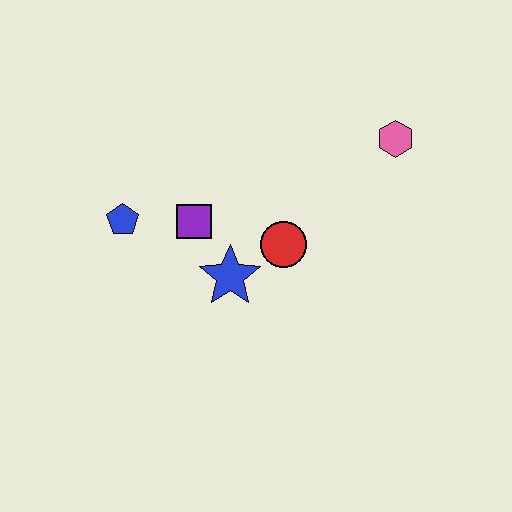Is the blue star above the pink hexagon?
No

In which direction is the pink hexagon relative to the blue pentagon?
The pink hexagon is to the right of the blue pentagon.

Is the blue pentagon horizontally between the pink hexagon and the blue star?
No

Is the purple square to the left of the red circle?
Yes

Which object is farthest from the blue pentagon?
The pink hexagon is farthest from the blue pentagon.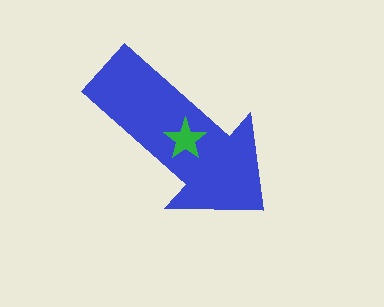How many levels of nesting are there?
2.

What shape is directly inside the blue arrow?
The green star.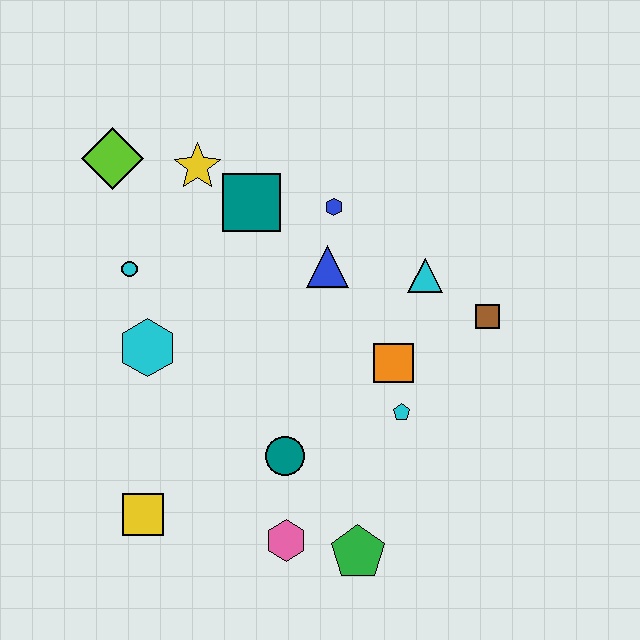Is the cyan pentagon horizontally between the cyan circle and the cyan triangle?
Yes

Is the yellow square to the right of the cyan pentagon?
No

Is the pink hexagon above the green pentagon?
Yes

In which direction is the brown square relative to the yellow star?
The brown square is to the right of the yellow star.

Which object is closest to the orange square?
The cyan pentagon is closest to the orange square.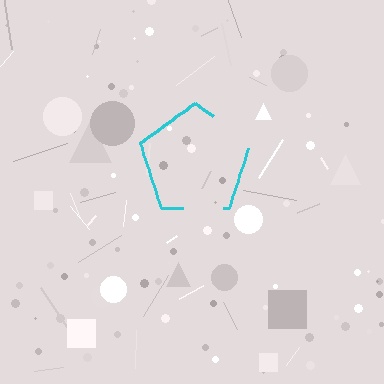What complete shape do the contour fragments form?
The contour fragments form a pentagon.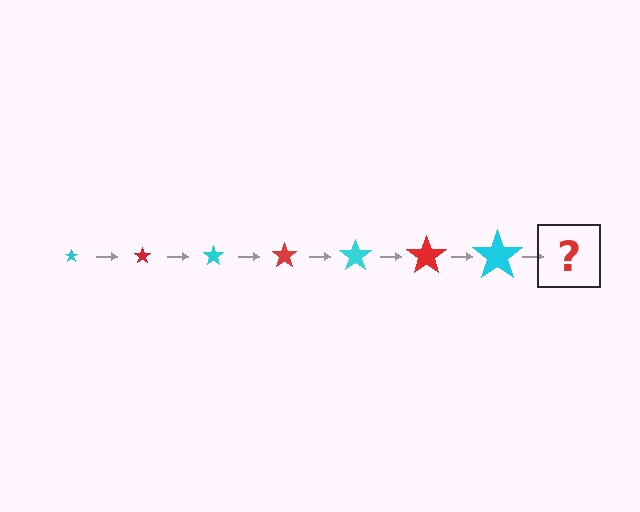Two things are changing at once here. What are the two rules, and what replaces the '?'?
The two rules are that the star grows larger each step and the color cycles through cyan and red. The '?' should be a red star, larger than the previous one.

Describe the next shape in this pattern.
It should be a red star, larger than the previous one.